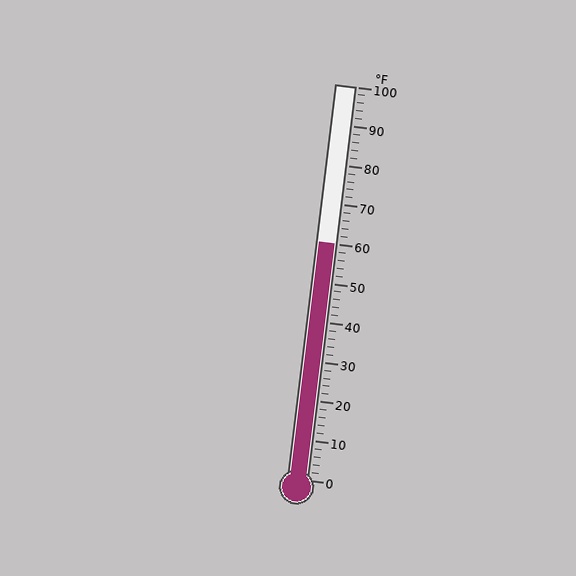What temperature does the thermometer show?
The thermometer shows approximately 60°F.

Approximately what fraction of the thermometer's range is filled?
The thermometer is filled to approximately 60% of its range.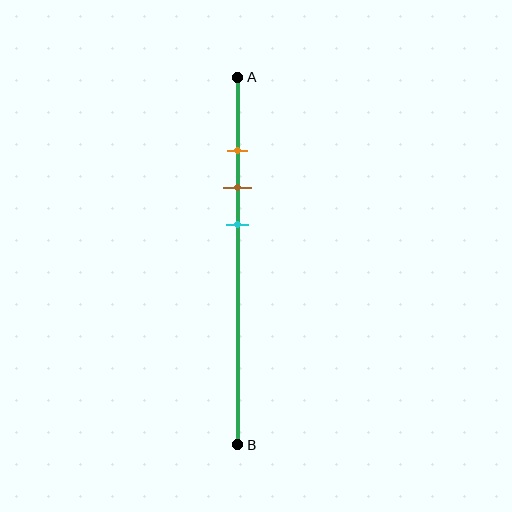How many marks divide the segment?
There are 3 marks dividing the segment.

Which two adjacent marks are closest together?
The orange and brown marks are the closest adjacent pair.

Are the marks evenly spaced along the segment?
Yes, the marks are approximately evenly spaced.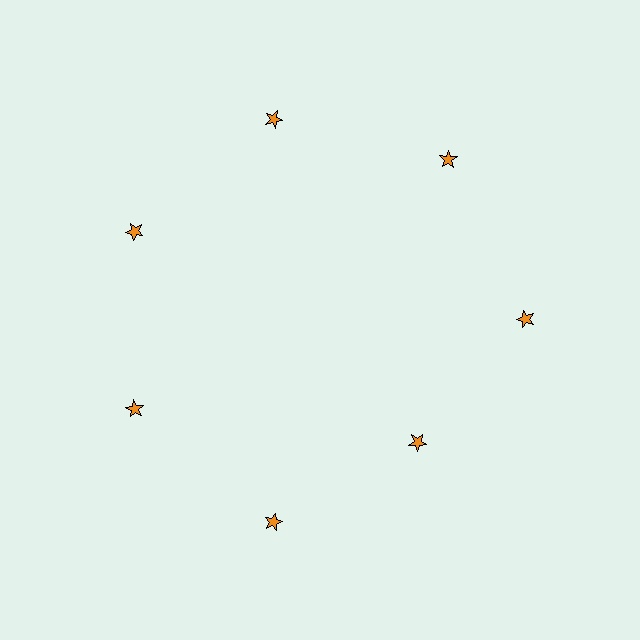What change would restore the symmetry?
The symmetry would be restored by moving it outward, back onto the ring so that all 7 stars sit at equal angles and equal distance from the center.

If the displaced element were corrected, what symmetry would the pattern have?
It would have 7-fold rotational symmetry — the pattern would map onto itself every 51 degrees.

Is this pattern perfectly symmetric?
No. The 7 orange stars are arranged in a ring, but one element near the 5 o'clock position is pulled inward toward the center, breaking the 7-fold rotational symmetry.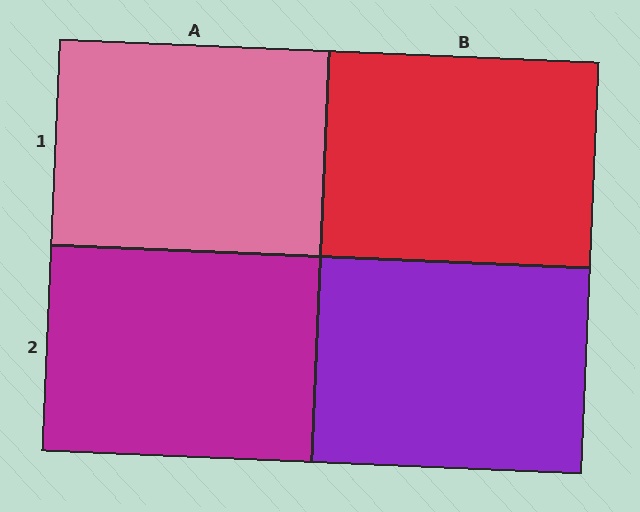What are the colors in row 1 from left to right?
Pink, red.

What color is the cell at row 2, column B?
Purple.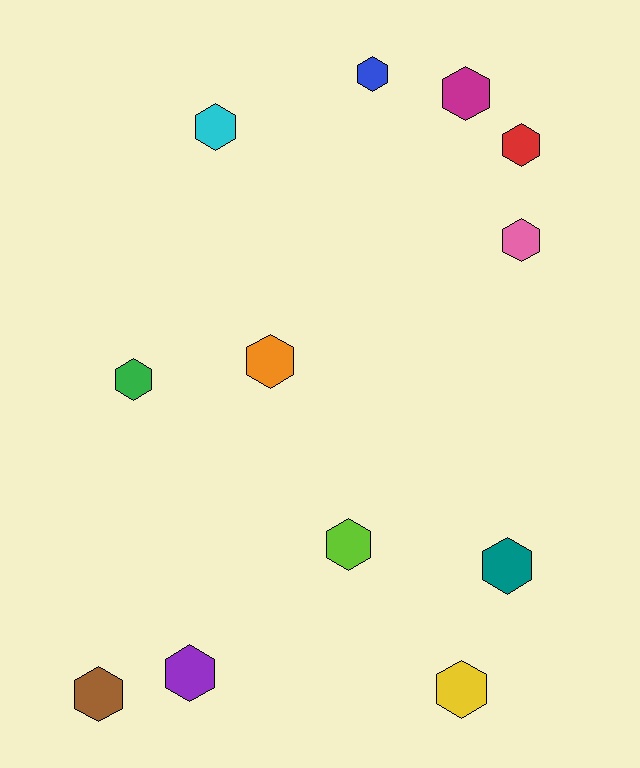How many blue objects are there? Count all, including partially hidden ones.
There is 1 blue object.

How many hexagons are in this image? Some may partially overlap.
There are 12 hexagons.